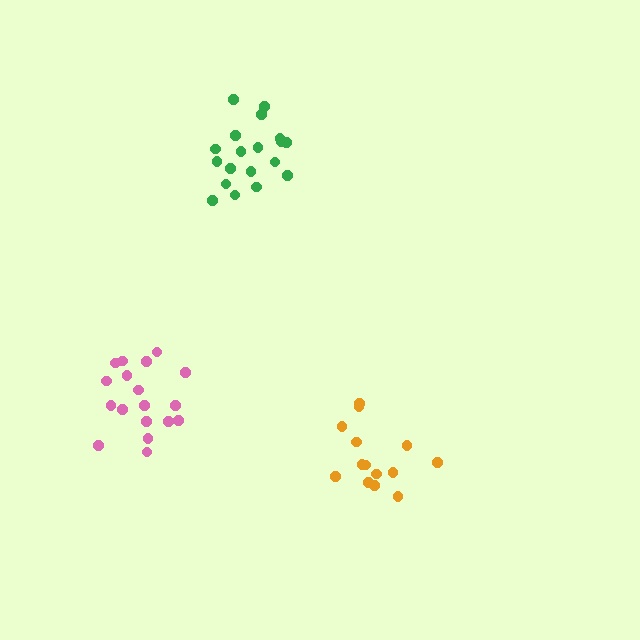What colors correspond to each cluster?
The clusters are colored: green, orange, pink.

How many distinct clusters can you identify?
There are 3 distinct clusters.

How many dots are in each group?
Group 1: 19 dots, Group 2: 14 dots, Group 3: 18 dots (51 total).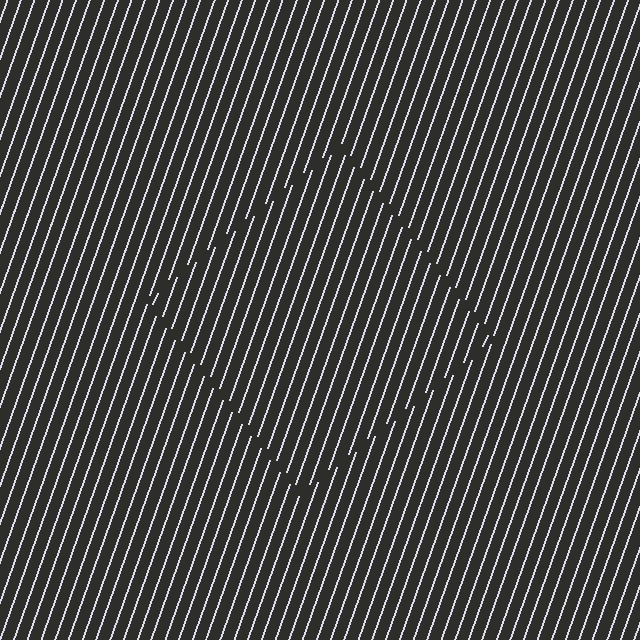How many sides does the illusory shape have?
4 sides — the line-ends trace a square.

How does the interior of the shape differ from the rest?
The interior of the shape contains the same grating, shifted by half a period — the contour is defined by the phase discontinuity where line-ends from the inner and outer gratings abut.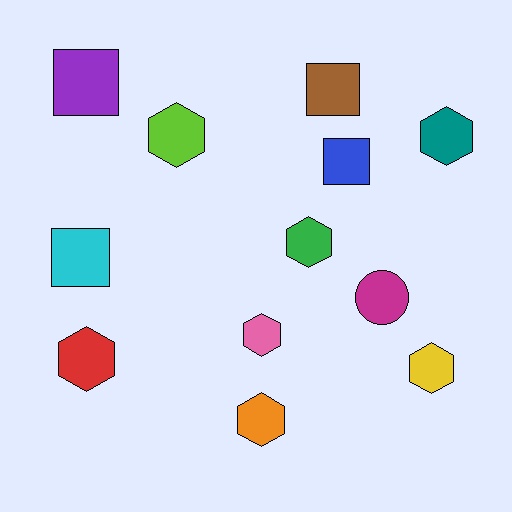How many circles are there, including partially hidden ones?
There is 1 circle.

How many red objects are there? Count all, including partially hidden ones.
There is 1 red object.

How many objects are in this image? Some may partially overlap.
There are 12 objects.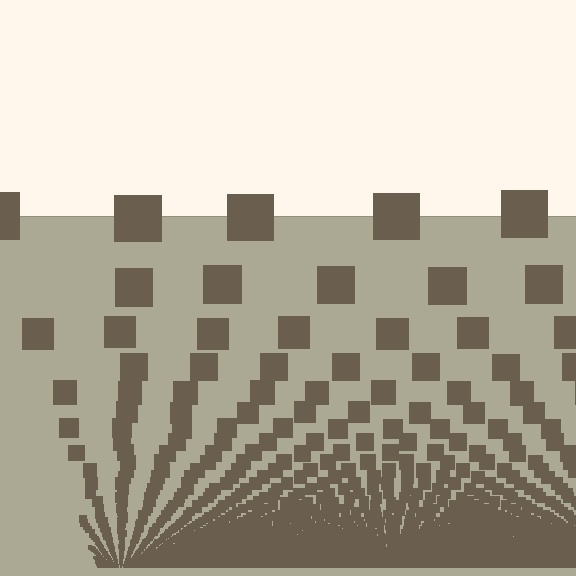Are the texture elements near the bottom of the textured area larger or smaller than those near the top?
Smaller. The gradient is inverted — elements near the bottom are smaller and denser.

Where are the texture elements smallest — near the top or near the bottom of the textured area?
Near the bottom.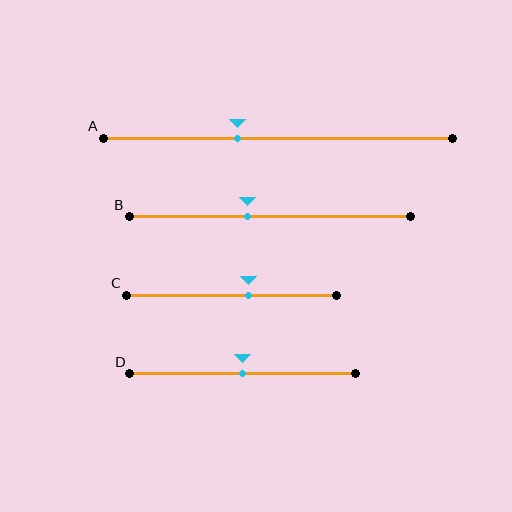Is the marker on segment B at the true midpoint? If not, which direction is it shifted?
No, the marker on segment B is shifted to the left by about 8% of the segment length.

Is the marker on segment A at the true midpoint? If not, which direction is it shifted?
No, the marker on segment A is shifted to the left by about 11% of the segment length.